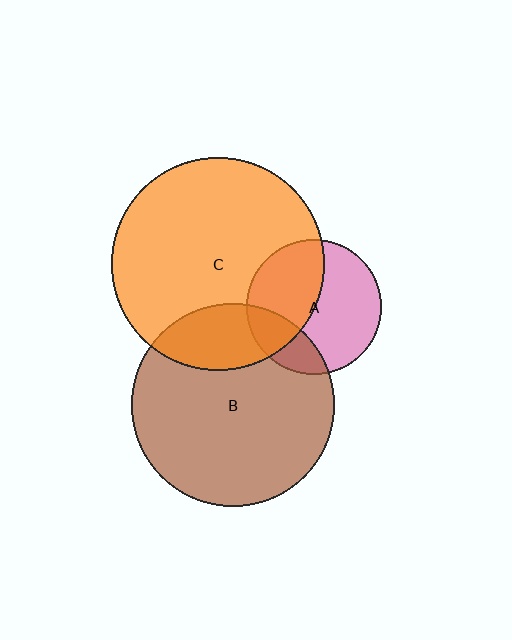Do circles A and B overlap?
Yes.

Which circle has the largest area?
Circle C (orange).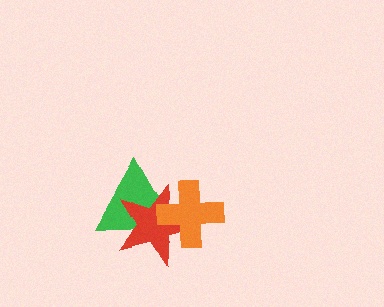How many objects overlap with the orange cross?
2 objects overlap with the orange cross.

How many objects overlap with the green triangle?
2 objects overlap with the green triangle.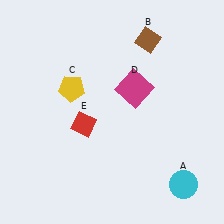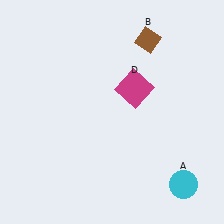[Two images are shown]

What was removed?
The red diamond (E), the yellow pentagon (C) were removed in Image 2.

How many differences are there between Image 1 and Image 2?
There are 2 differences between the two images.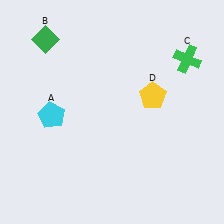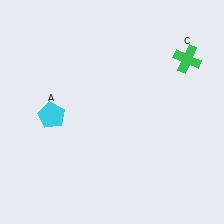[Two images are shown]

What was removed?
The yellow pentagon (D), the green diamond (B) were removed in Image 2.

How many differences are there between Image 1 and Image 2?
There are 2 differences between the two images.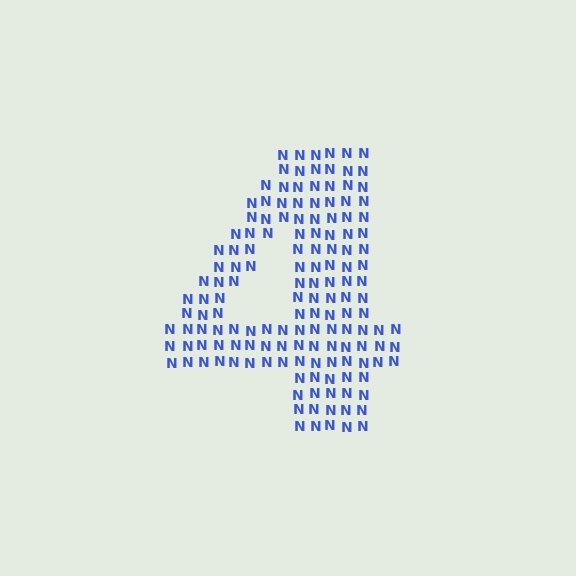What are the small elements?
The small elements are letter N's.